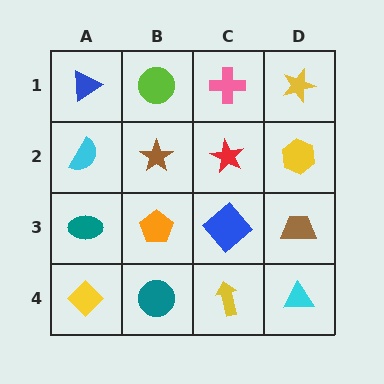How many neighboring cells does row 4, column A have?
2.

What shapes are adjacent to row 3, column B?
A brown star (row 2, column B), a teal circle (row 4, column B), a teal ellipse (row 3, column A), a blue diamond (row 3, column C).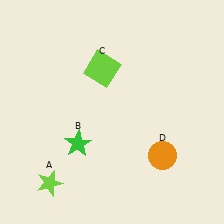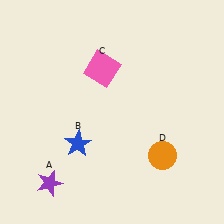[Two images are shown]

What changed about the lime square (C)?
In Image 1, C is lime. In Image 2, it changed to pink.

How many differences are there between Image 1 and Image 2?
There are 3 differences between the two images.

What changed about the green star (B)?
In Image 1, B is green. In Image 2, it changed to blue.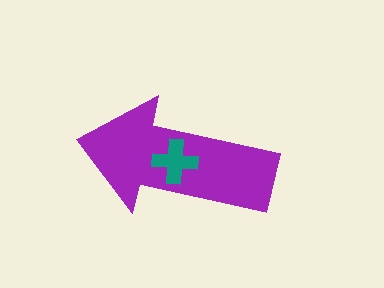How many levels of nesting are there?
2.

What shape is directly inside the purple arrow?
The teal cross.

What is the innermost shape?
The teal cross.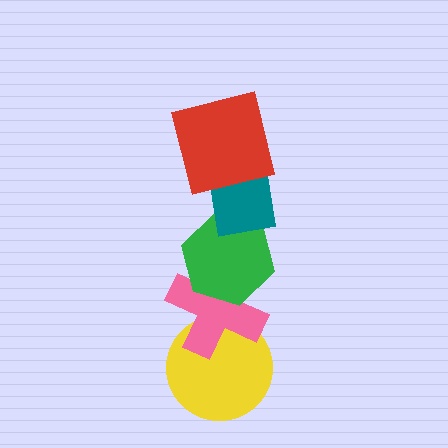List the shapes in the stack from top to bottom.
From top to bottom: the red square, the teal square, the green hexagon, the pink cross, the yellow circle.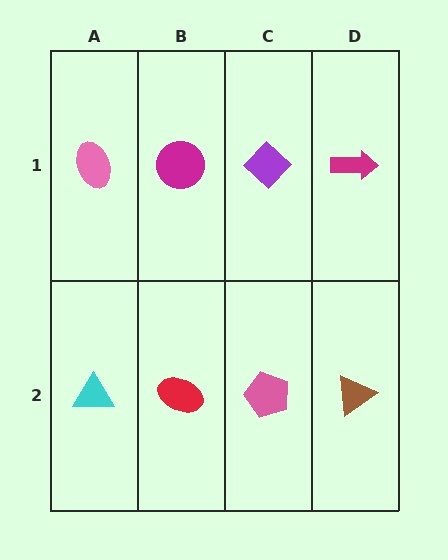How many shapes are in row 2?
4 shapes.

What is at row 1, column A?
A pink ellipse.